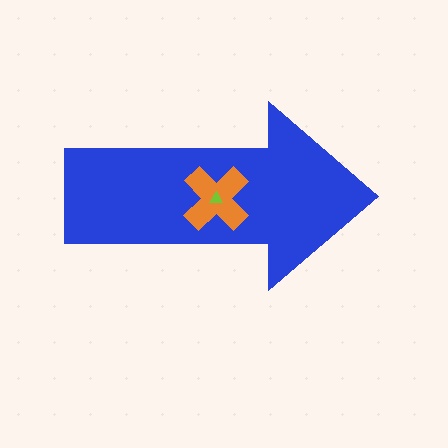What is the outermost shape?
The blue arrow.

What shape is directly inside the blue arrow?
The orange cross.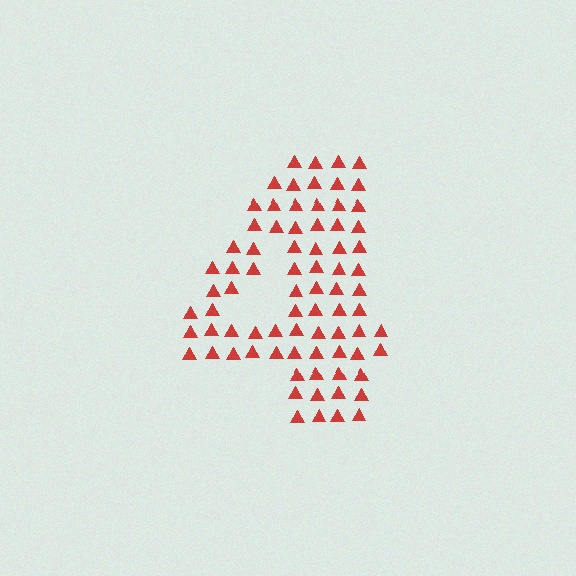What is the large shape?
The large shape is the digit 4.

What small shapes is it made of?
It is made of small triangles.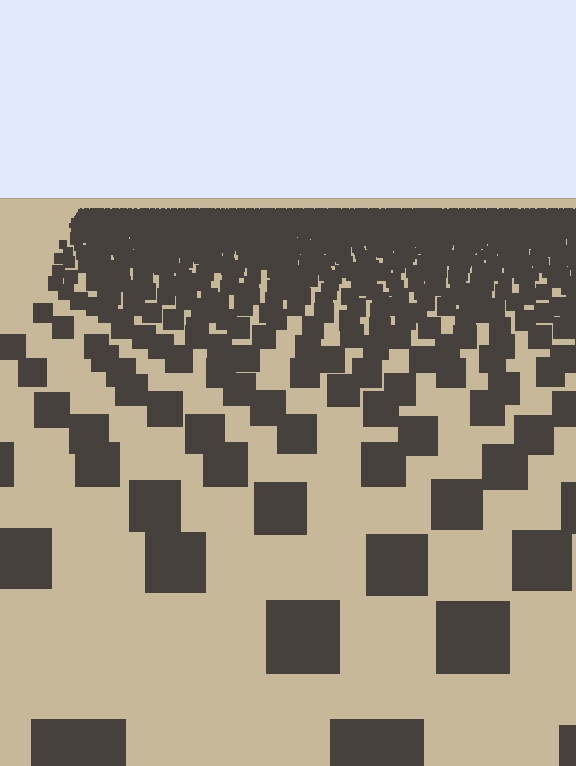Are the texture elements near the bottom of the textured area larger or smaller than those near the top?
Larger. Near the bottom, elements are closer to the viewer and appear at a bigger on-screen size.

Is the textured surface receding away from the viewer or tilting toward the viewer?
The surface is receding away from the viewer. Texture elements get smaller and denser toward the top.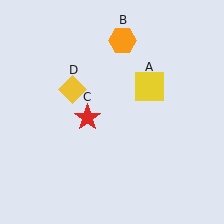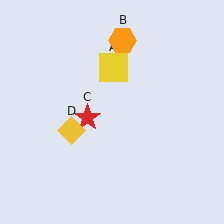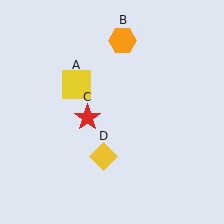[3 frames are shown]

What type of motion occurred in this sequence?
The yellow square (object A), yellow diamond (object D) rotated counterclockwise around the center of the scene.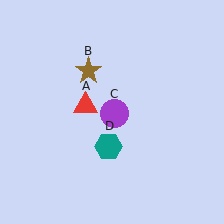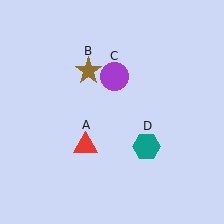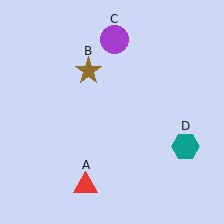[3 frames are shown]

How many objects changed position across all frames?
3 objects changed position: red triangle (object A), purple circle (object C), teal hexagon (object D).